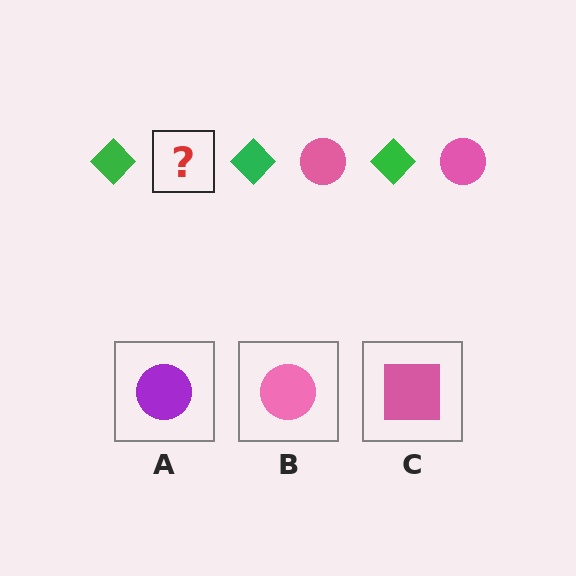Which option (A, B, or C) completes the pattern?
B.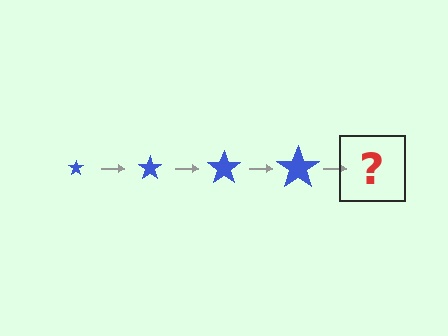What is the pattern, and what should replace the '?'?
The pattern is that the star gets progressively larger each step. The '?' should be a blue star, larger than the previous one.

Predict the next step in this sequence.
The next step is a blue star, larger than the previous one.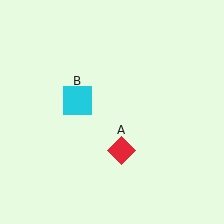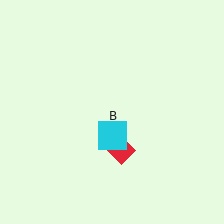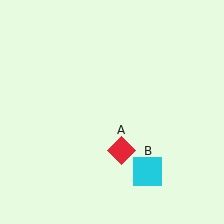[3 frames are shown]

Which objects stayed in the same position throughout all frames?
Red diamond (object A) remained stationary.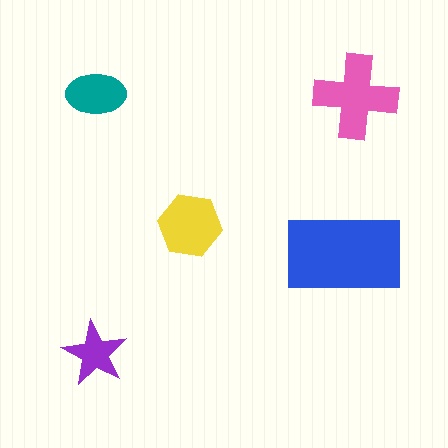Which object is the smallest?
The purple star.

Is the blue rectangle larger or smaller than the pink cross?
Larger.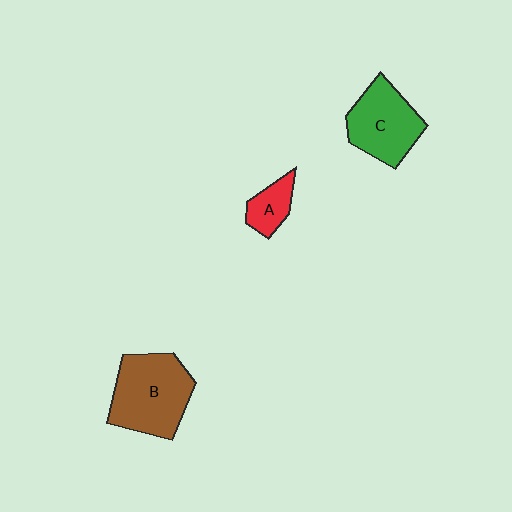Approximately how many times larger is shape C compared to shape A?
Approximately 2.2 times.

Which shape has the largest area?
Shape B (brown).